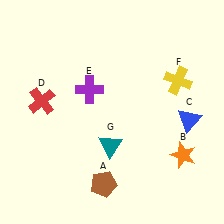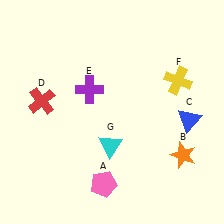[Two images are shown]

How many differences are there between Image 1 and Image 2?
There are 2 differences between the two images.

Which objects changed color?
A changed from brown to pink. G changed from teal to cyan.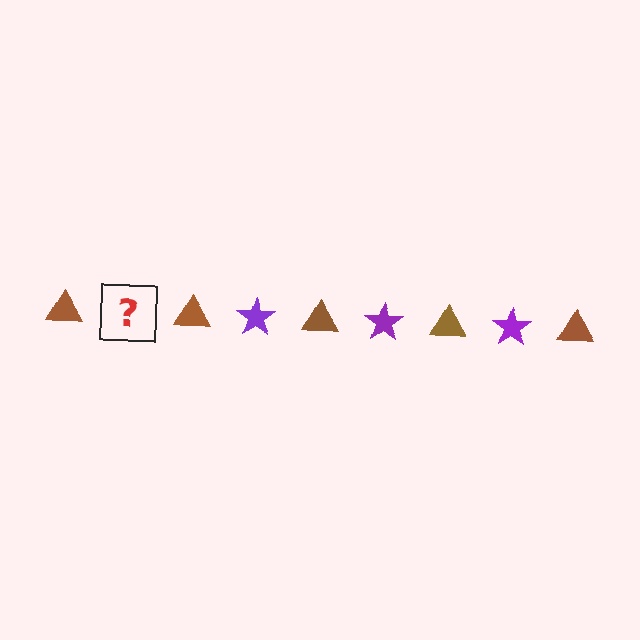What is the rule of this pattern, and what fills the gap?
The rule is that the pattern alternates between brown triangle and purple star. The gap should be filled with a purple star.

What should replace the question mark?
The question mark should be replaced with a purple star.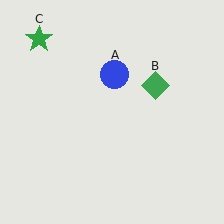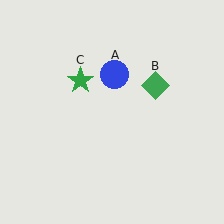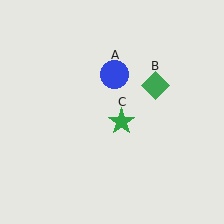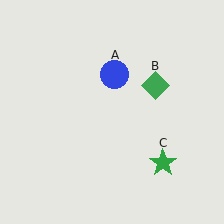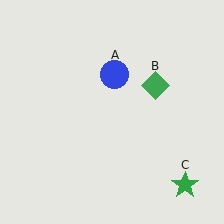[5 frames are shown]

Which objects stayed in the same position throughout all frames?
Blue circle (object A) and green diamond (object B) remained stationary.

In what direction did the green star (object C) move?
The green star (object C) moved down and to the right.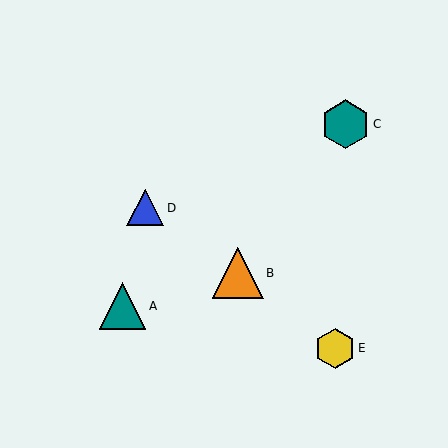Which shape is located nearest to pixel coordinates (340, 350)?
The yellow hexagon (labeled E) at (335, 348) is nearest to that location.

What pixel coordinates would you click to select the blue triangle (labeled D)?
Click at (145, 208) to select the blue triangle D.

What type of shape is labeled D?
Shape D is a blue triangle.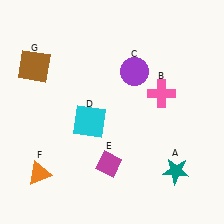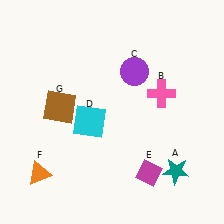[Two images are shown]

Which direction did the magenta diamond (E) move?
The magenta diamond (E) moved right.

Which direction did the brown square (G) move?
The brown square (G) moved down.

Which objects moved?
The objects that moved are: the magenta diamond (E), the brown square (G).